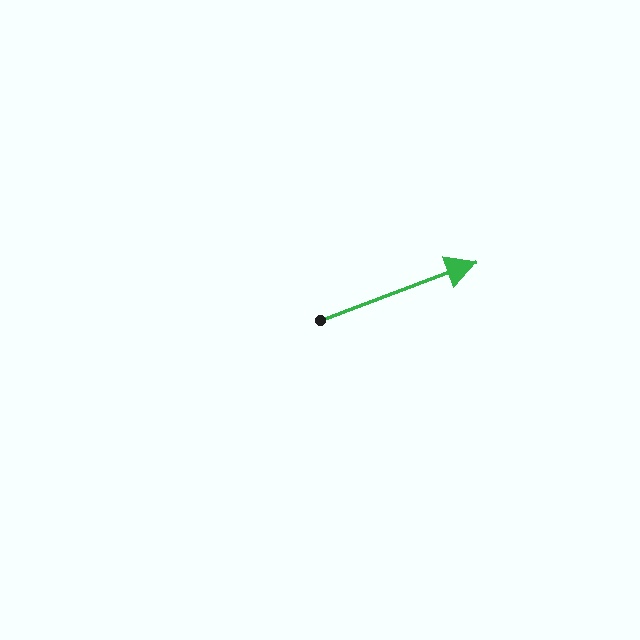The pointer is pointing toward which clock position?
Roughly 2 o'clock.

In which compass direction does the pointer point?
East.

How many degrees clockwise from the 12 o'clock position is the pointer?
Approximately 69 degrees.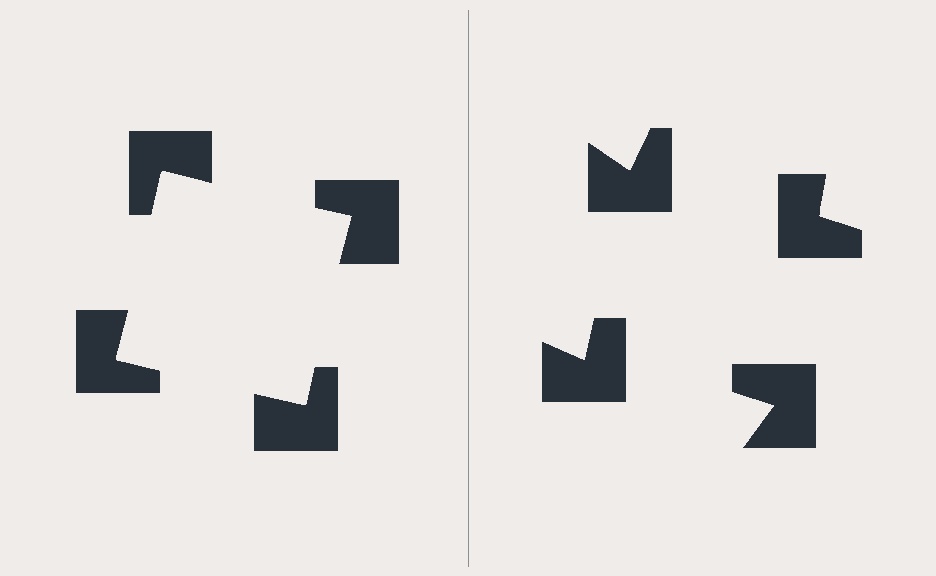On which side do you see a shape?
An illusory square appears on the left side. On the right side the wedge cuts are rotated, so no coherent shape forms.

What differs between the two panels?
The notched squares are positioned identically on both sides; only the wedge orientations differ. On the left they align to a square; on the right they are misaligned.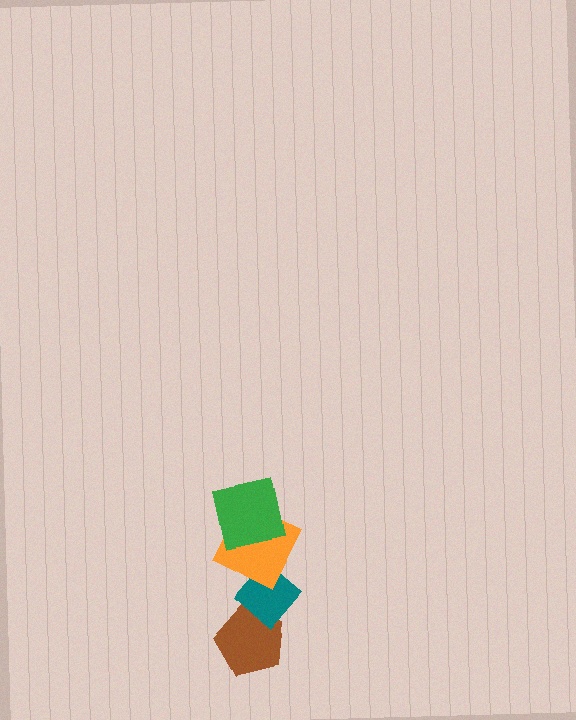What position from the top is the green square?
The green square is 1st from the top.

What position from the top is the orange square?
The orange square is 2nd from the top.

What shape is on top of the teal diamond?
The orange square is on top of the teal diamond.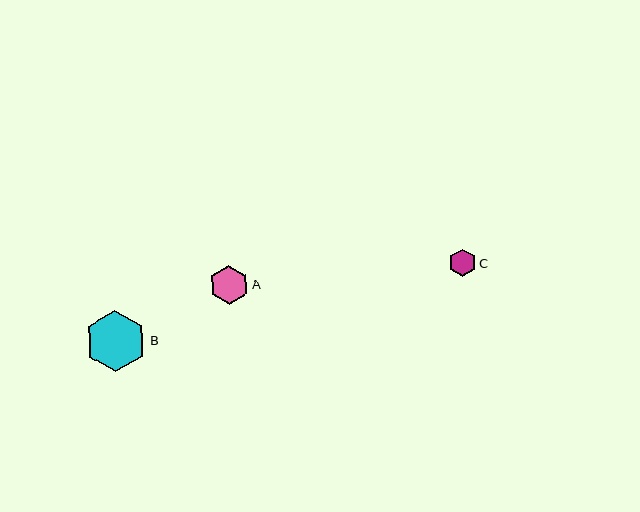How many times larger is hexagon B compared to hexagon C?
Hexagon B is approximately 2.3 times the size of hexagon C.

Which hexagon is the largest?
Hexagon B is the largest with a size of approximately 61 pixels.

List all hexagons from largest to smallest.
From largest to smallest: B, A, C.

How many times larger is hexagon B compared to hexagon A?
Hexagon B is approximately 1.6 times the size of hexagon A.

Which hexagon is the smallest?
Hexagon C is the smallest with a size of approximately 27 pixels.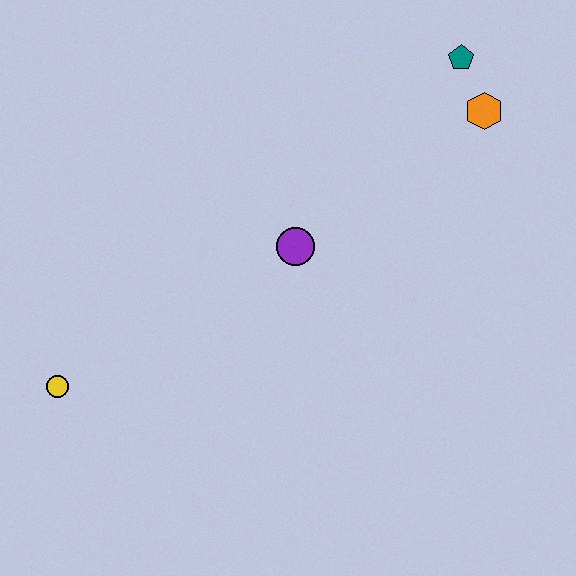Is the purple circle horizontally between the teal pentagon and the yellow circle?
Yes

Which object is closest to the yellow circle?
The purple circle is closest to the yellow circle.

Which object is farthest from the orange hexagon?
The yellow circle is farthest from the orange hexagon.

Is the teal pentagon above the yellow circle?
Yes